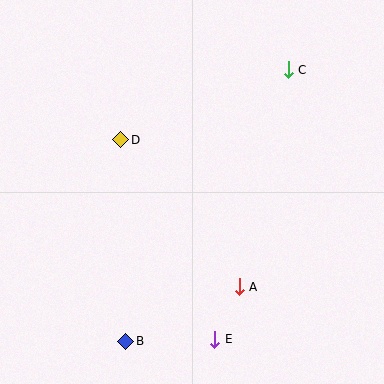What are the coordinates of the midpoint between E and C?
The midpoint between E and C is at (252, 205).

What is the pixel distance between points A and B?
The distance between A and B is 126 pixels.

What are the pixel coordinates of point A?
Point A is at (239, 287).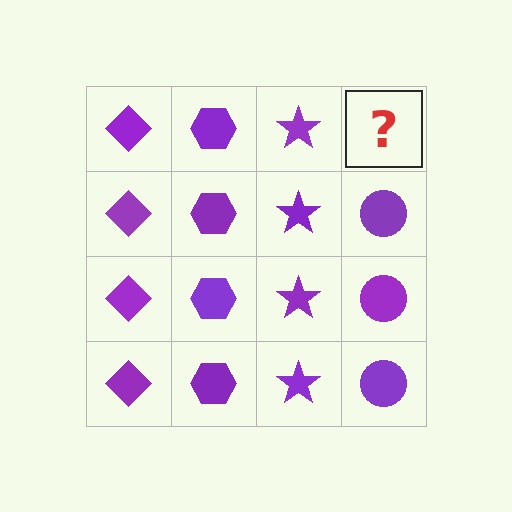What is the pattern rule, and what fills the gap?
The rule is that each column has a consistent shape. The gap should be filled with a purple circle.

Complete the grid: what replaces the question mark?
The question mark should be replaced with a purple circle.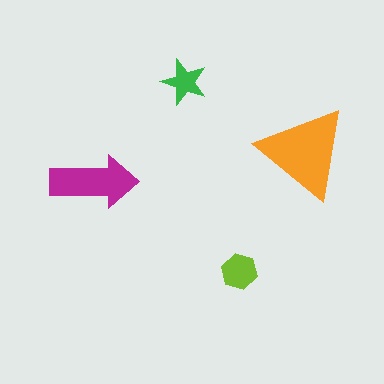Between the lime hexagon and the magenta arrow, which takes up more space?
The magenta arrow.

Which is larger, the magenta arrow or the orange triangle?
The orange triangle.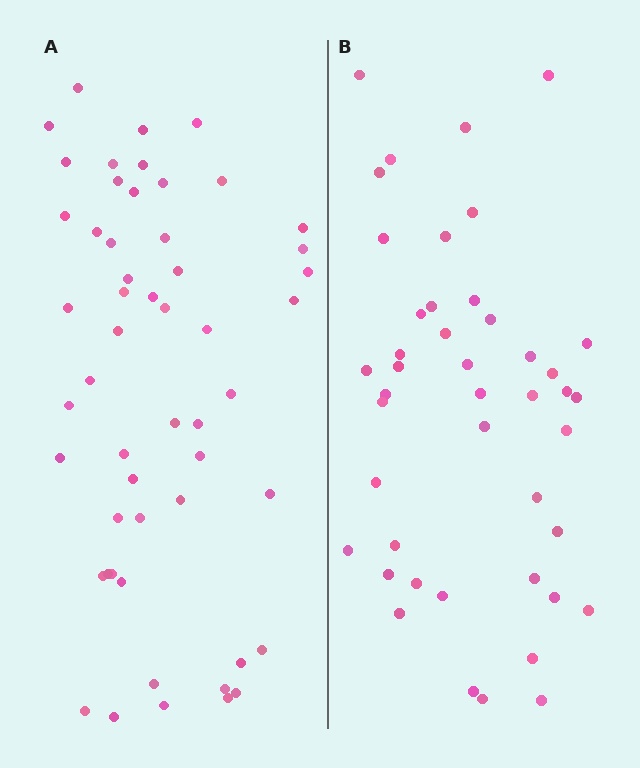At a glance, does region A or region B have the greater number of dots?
Region A (the left region) has more dots.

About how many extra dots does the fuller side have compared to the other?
Region A has roughly 8 or so more dots than region B.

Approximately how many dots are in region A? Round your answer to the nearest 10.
About 50 dots. (The exact count is 53, which rounds to 50.)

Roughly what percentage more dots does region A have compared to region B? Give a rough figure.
About 20% more.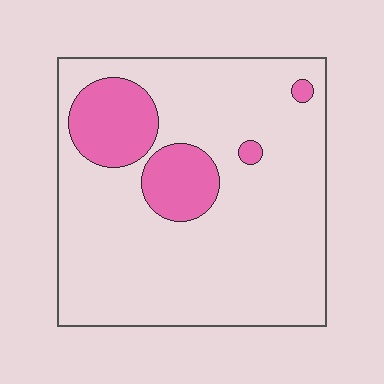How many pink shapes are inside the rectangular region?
4.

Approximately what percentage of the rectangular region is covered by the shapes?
Approximately 15%.